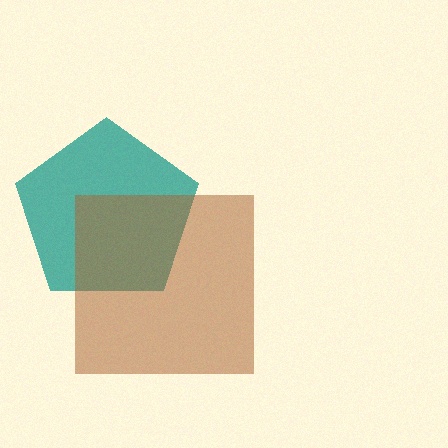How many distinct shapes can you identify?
There are 2 distinct shapes: a teal pentagon, a brown square.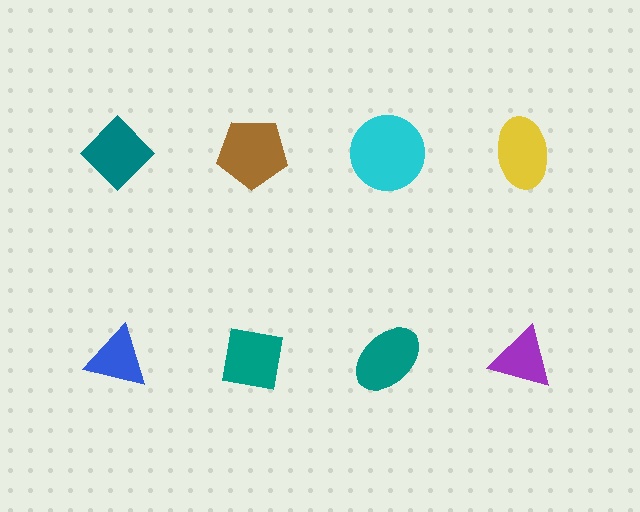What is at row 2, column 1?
A blue triangle.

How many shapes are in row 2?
4 shapes.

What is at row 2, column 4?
A purple triangle.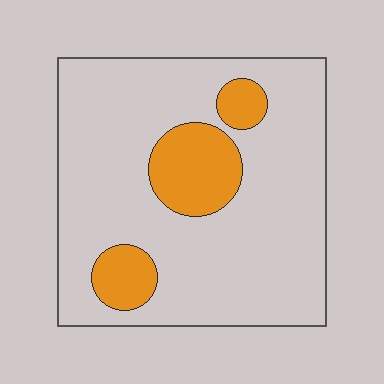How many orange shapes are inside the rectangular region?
3.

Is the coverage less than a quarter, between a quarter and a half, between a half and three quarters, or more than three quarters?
Less than a quarter.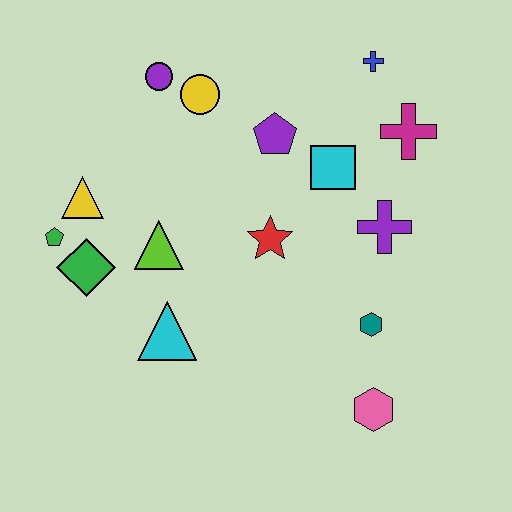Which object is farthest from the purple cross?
The green pentagon is farthest from the purple cross.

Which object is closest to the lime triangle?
The green diamond is closest to the lime triangle.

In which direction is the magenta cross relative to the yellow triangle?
The magenta cross is to the right of the yellow triangle.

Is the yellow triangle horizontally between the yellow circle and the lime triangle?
No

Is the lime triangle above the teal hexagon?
Yes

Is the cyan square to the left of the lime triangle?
No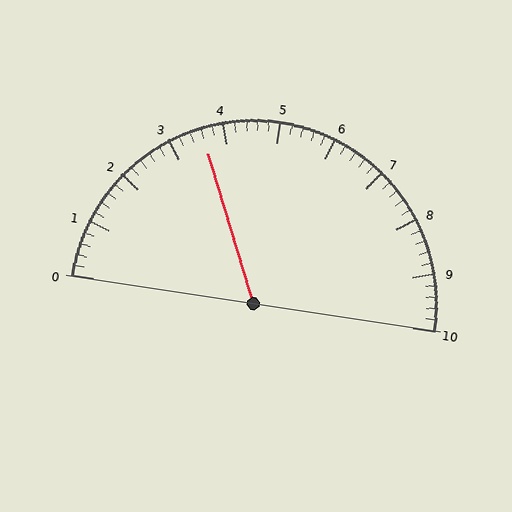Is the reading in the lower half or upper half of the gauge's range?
The reading is in the lower half of the range (0 to 10).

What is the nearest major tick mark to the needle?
The nearest major tick mark is 4.